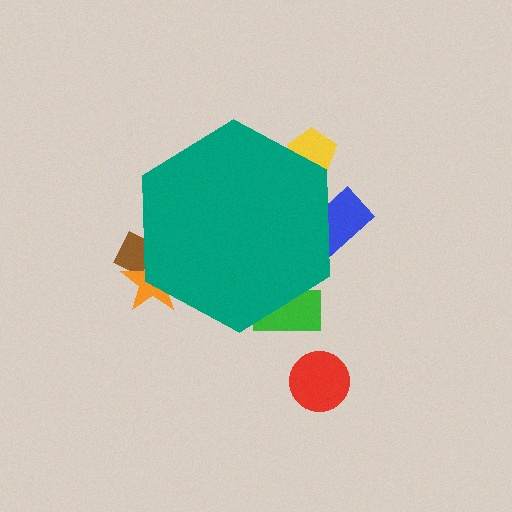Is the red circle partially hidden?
No, the red circle is fully visible.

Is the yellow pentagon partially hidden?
Yes, the yellow pentagon is partially hidden behind the teal hexagon.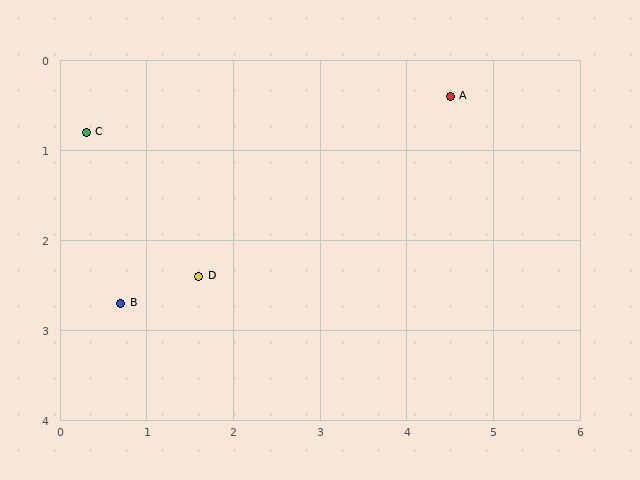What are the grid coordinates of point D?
Point D is at approximately (1.6, 2.4).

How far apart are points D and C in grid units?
Points D and C are about 2.1 grid units apart.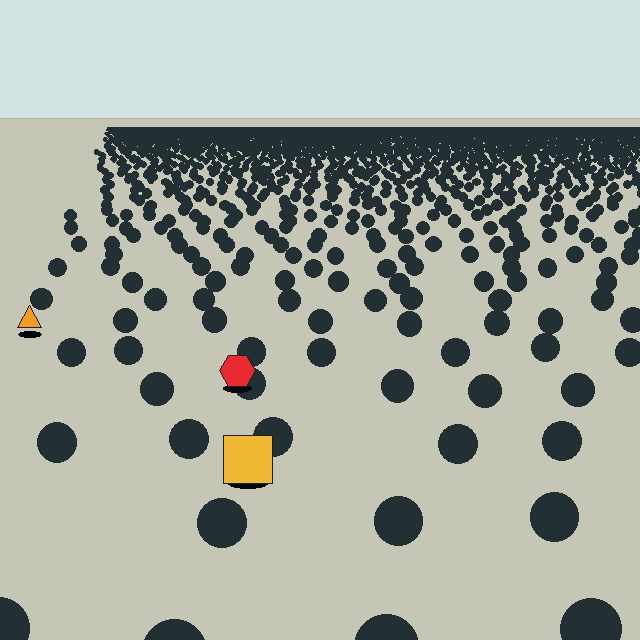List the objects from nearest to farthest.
From nearest to farthest: the yellow square, the red hexagon, the orange triangle.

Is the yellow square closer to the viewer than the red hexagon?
Yes. The yellow square is closer — you can tell from the texture gradient: the ground texture is coarser near it.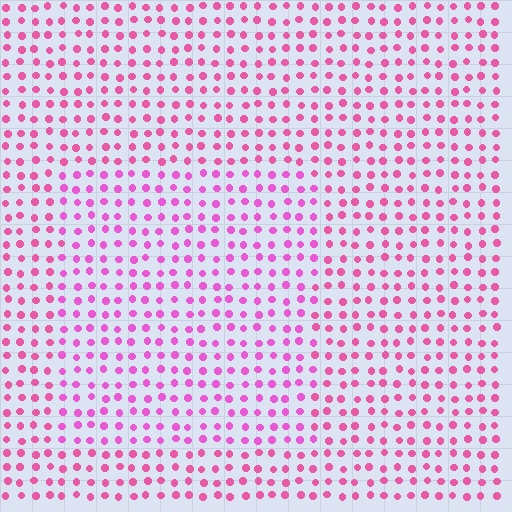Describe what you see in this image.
The image is filled with small pink elements in a uniform arrangement. A rectangle-shaped region is visible where the elements are tinted to a slightly different hue, forming a subtle color boundary.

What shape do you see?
I see a rectangle.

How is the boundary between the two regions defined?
The boundary is defined purely by a slight shift in hue (about 19 degrees). Spacing, size, and orientation are identical on both sides.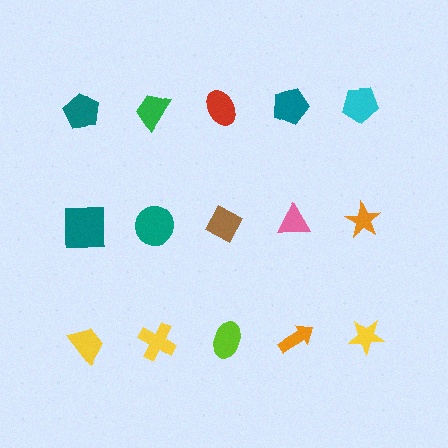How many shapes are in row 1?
5 shapes.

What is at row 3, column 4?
An orange arrow.